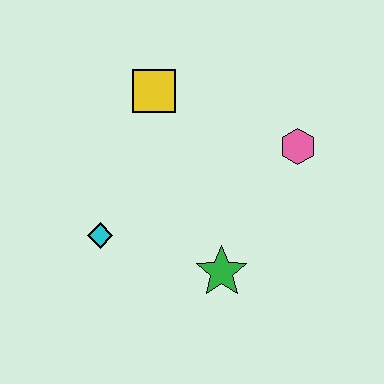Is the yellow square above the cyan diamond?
Yes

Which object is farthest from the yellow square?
The green star is farthest from the yellow square.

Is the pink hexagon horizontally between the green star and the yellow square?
No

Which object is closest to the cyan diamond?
The green star is closest to the cyan diamond.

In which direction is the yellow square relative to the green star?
The yellow square is above the green star.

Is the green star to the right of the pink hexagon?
No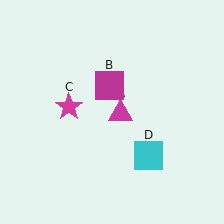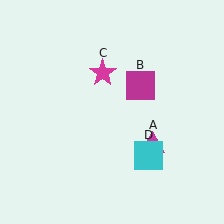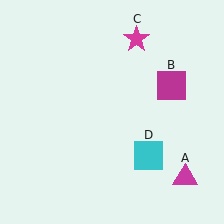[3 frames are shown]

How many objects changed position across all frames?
3 objects changed position: magenta triangle (object A), magenta square (object B), magenta star (object C).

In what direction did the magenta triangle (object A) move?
The magenta triangle (object A) moved down and to the right.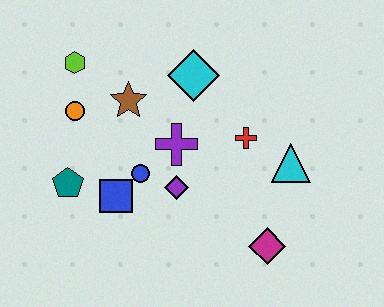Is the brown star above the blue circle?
Yes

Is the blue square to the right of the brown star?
No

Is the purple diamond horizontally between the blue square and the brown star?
No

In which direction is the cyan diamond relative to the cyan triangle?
The cyan diamond is to the left of the cyan triangle.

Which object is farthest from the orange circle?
The magenta diamond is farthest from the orange circle.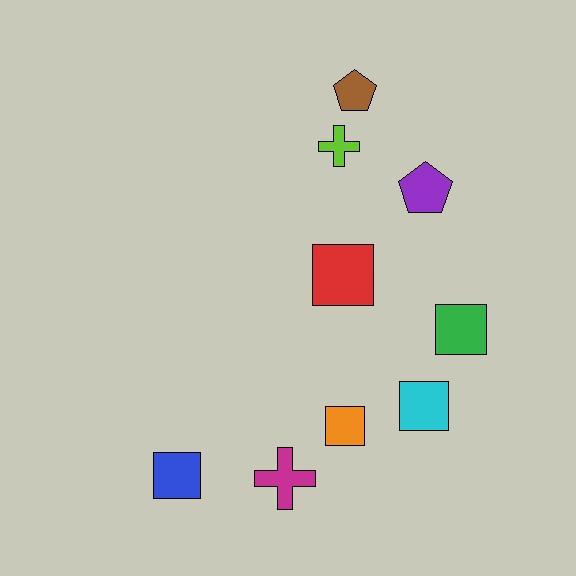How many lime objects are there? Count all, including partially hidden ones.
There is 1 lime object.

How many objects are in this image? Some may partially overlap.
There are 9 objects.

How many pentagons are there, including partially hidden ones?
There are 2 pentagons.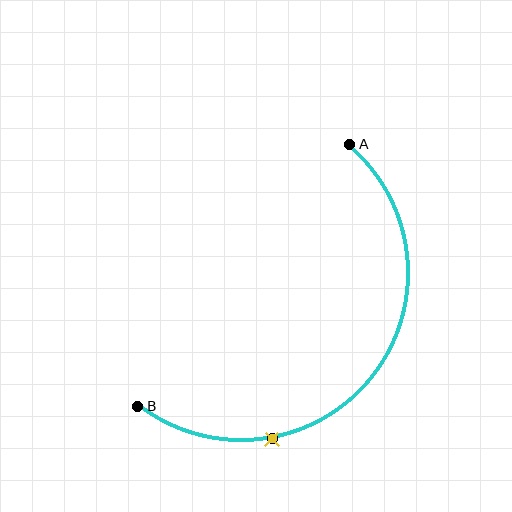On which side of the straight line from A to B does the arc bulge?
The arc bulges below and to the right of the straight line connecting A and B.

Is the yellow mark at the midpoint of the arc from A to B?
No. The yellow mark lies on the arc but is closer to endpoint B. The arc midpoint would be at the point on the curve equidistant along the arc from both A and B.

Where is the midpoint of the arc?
The arc midpoint is the point on the curve farthest from the straight line joining A and B. It sits below and to the right of that line.